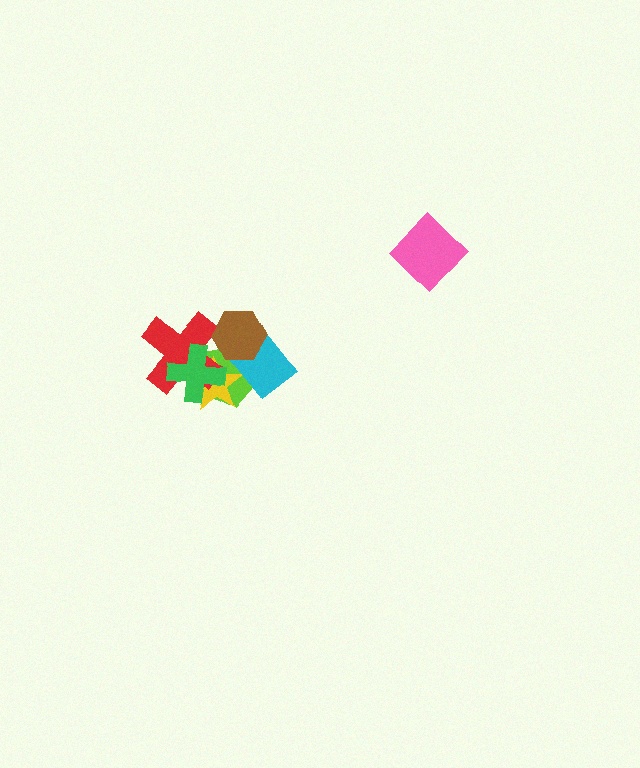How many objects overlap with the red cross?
4 objects overlap with the red cross.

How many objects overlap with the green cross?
3 objects overlap with the green cross.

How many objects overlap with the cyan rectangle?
3 objects overlap with the cyan rectangle.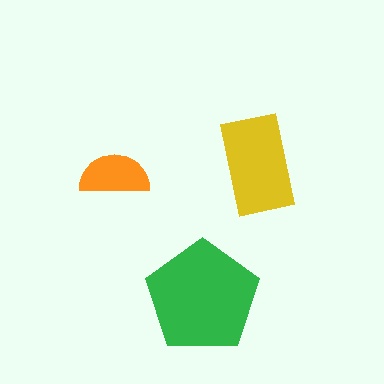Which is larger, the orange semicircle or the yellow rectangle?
The yellow rectangle.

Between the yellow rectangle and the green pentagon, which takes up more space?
The green pentagon.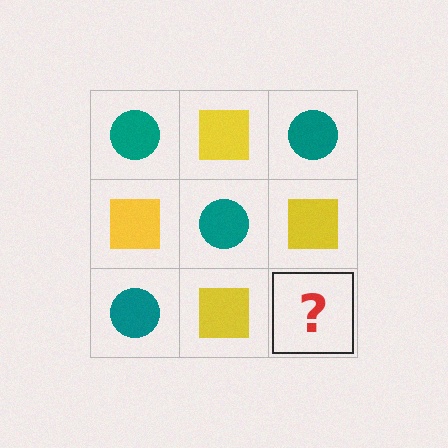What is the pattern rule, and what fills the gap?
The rule is that it alternates teal circle and yellow square in a checkerboard pattern. The gap should be filled with a teal circle.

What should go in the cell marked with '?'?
The missing cell should contain a teal circle.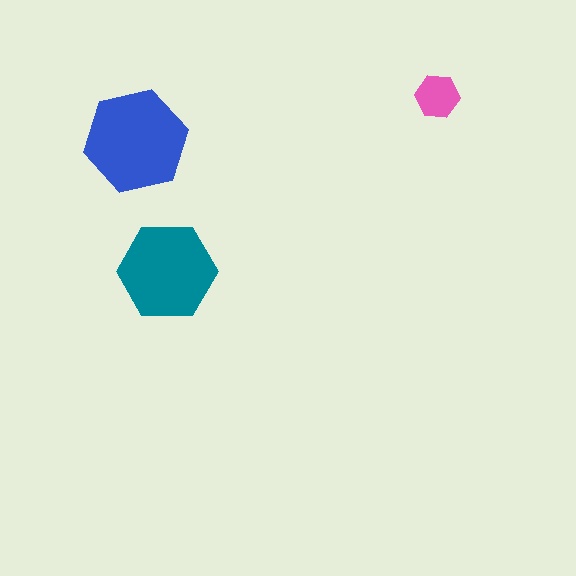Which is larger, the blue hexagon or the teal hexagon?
The blue one.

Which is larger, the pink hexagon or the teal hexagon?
The teal one.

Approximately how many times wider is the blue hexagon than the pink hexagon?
About 2.5 times wider.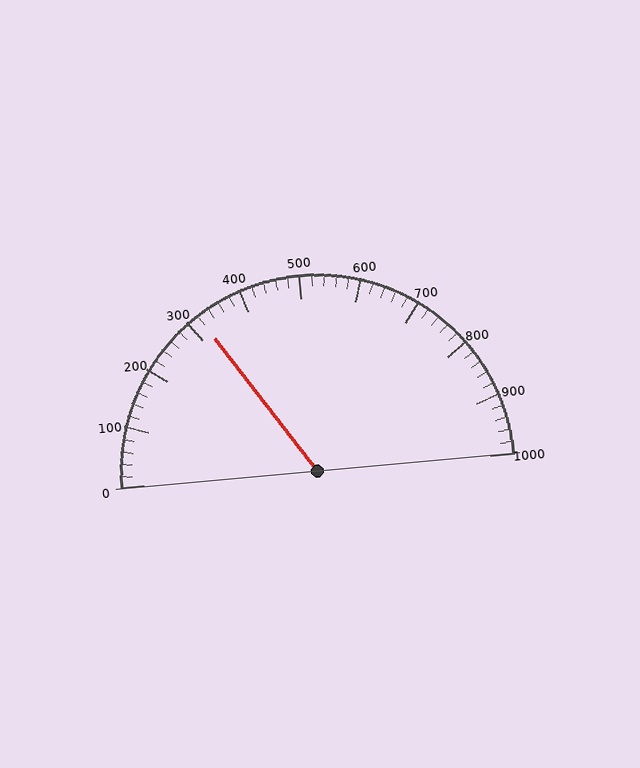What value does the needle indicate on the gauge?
The needle indicates approximately 320.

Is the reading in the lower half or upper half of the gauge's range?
The reading is in the lower half of the range (0 to 1000).